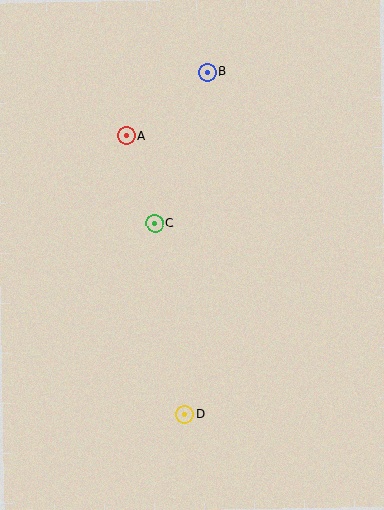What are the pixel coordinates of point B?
Point B is at (207, 72).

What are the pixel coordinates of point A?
Point A is at (126, 136).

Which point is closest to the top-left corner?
Point A is closest to the top-left corner.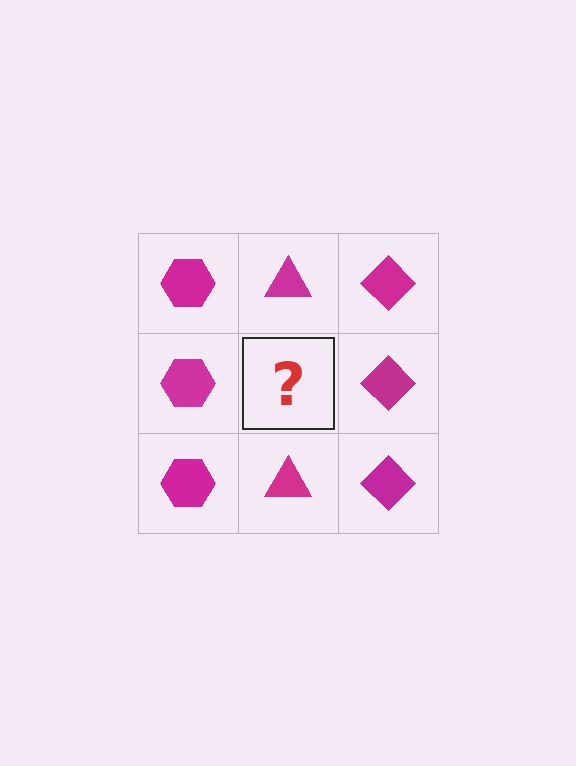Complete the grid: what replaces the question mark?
The question mark should be replaced with a magenta triangle.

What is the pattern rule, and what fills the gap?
The rule is that each column has a consistent shape. The gap should be filled with a magenta triangle.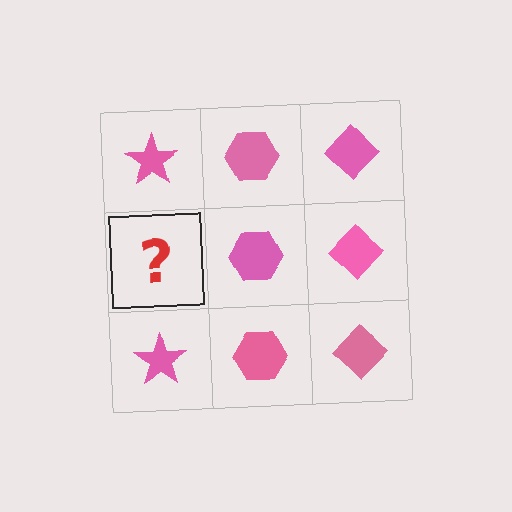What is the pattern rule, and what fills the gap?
The rule is that each column has a consistent shape. The gap should be filled with a pink star.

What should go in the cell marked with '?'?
The missing cell should contain a pink star.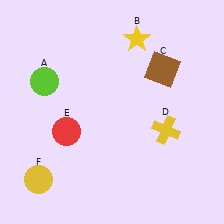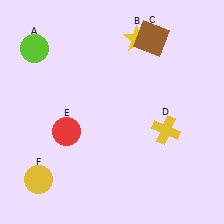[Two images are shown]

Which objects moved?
The objects that moved are: the lime circle (A), the brown square (C).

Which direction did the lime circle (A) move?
The lime circle (A) moved up.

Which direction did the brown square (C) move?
The brown square (C) moved up.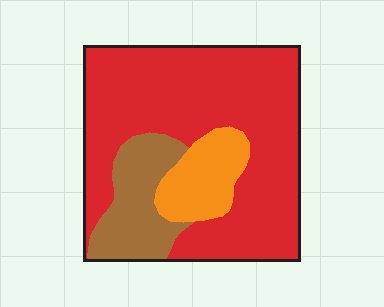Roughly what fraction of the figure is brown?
Brown takes up between a sixth and a third of the figure.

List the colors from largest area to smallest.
From largest to smallest: red, brown, orange.